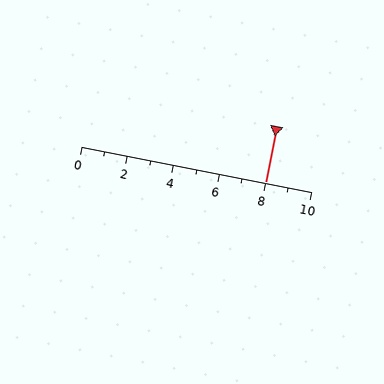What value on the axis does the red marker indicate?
The marker indicates approximately 8.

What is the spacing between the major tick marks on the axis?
The major ticks are spaced 2 apart.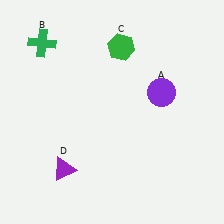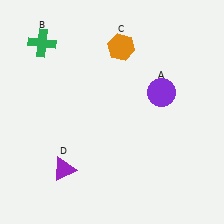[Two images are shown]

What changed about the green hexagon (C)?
In Image 1, C is green. In Image 2, it changed to orange.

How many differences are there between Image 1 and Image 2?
There is 1 difference between the two images.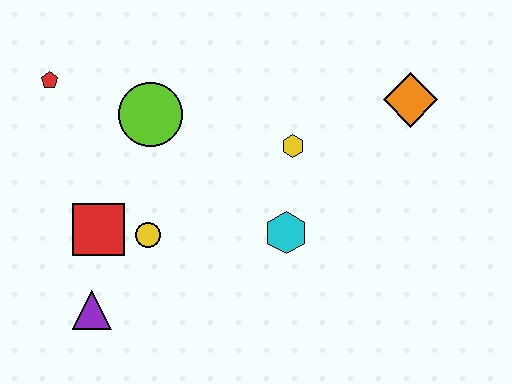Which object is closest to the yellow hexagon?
The cyan hexagon is closest to the yellow hexagon.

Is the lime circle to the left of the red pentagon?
No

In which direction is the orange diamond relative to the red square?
The orange diamond is to the right of the red square.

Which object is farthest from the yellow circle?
The orange diamond is farthest from the yellow circle.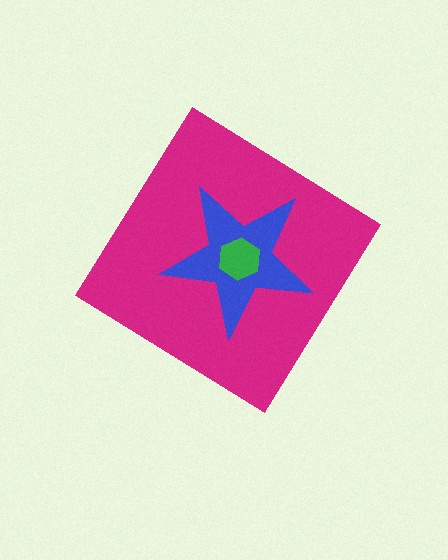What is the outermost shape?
The magenta diamond.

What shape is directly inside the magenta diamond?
The blue star.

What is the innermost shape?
The green hexagon.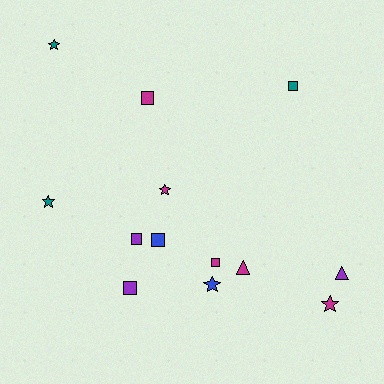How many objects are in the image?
There are 13 objects.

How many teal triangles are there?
There are no teal triangles.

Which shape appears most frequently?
Square, with 6 objects.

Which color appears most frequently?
Magenta, with 5 objects.